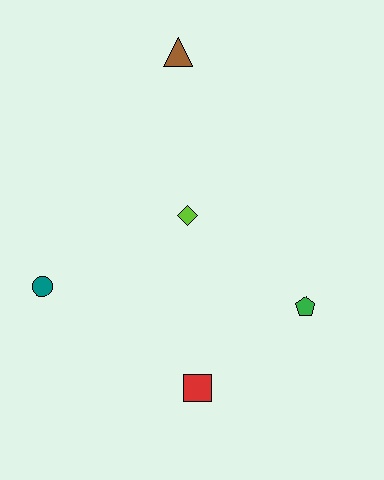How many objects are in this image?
There are 5 objects.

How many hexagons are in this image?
There are no hexagons.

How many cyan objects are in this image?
There are no cyan objects.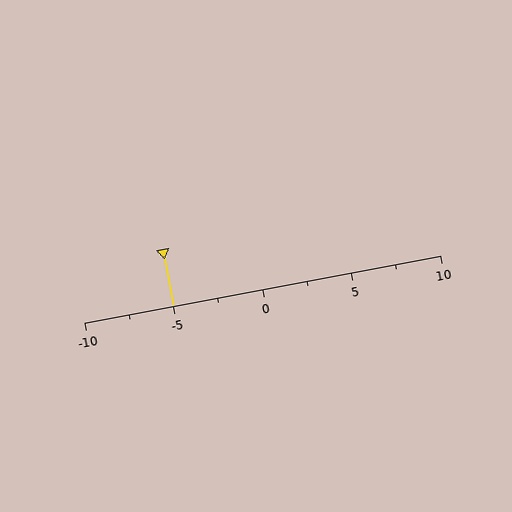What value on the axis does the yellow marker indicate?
The marker indicates approximately -5.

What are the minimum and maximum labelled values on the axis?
The axis runs from -10 to 10.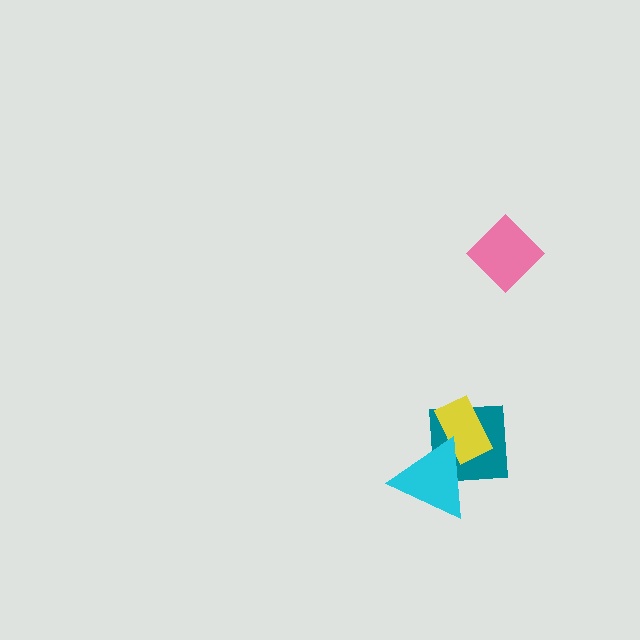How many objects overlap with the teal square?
2 objects overlap with the teal square.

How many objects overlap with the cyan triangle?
2 objects overlap with the cyan triangle.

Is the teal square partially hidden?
Yes, it is partially covered by another shape.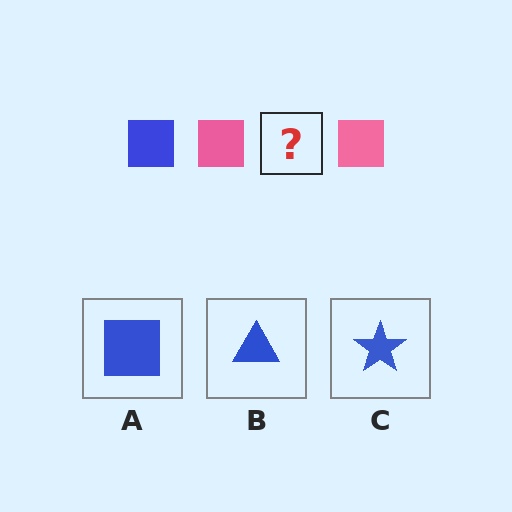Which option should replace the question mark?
Option A.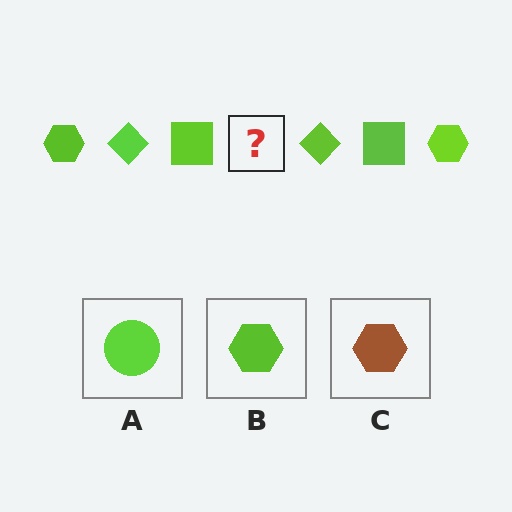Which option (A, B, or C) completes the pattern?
B.